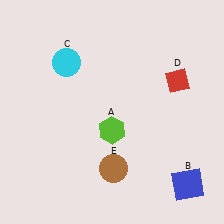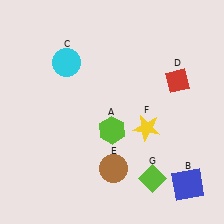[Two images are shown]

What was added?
A yellow star (F), a lime diamond (G) were added in Image 2.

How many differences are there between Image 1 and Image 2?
There are 2 differences between the two images.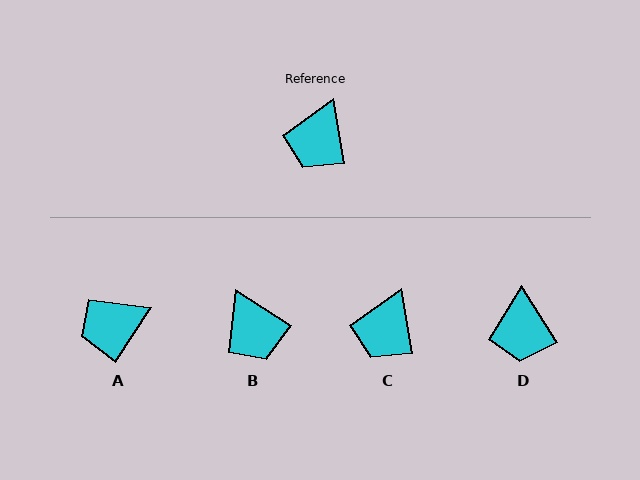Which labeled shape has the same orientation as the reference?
C.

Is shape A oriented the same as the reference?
No, it is off by about 43 degrees.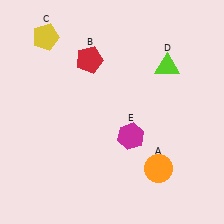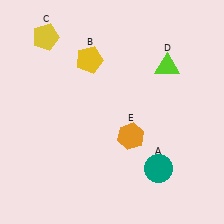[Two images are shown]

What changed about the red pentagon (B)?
In Image 1, B is red. In Image 2, it changed to yellow.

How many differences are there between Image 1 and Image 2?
There are 3 differences between the two images.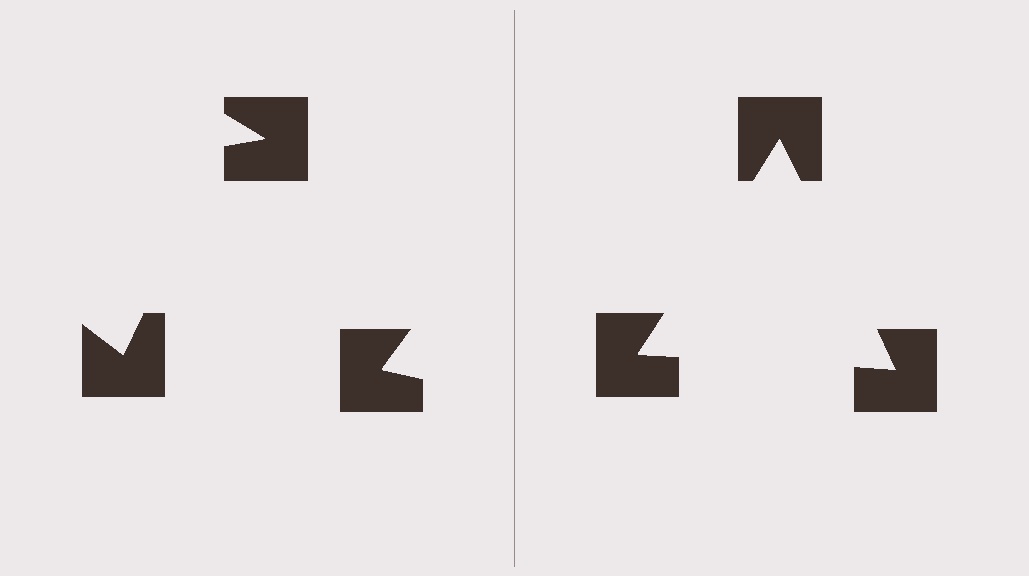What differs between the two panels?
The notched squares are positioned identically on both sides; only the wedge orientations differ. On the right they align to a triangle; on the left they are misaligned.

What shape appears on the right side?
An illusory triangle.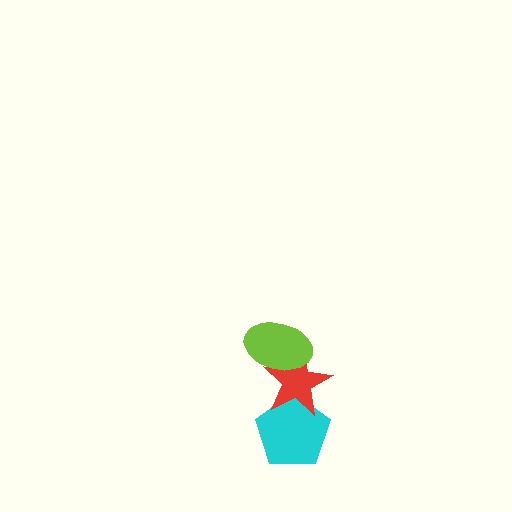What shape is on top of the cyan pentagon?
The red star is on top of the cyan pentagon.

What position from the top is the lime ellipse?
The lime ellipse is 1st from the top.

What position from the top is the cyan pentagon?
The cyan pentagon is 3rd from the top.